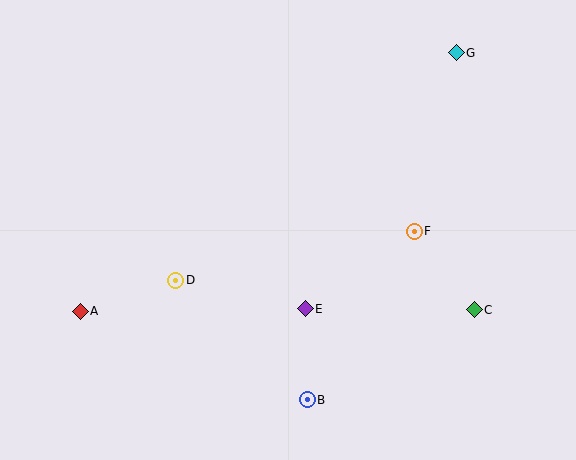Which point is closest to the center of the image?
Point E at (305, 309) is closest to the center.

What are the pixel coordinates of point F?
Point F is at (414, 231).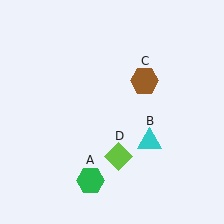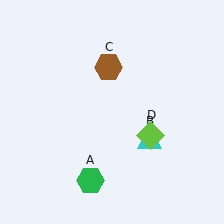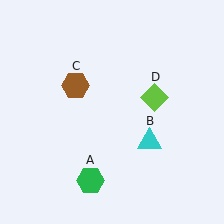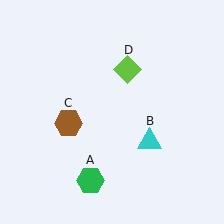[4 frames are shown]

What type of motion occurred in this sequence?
The brown hexagon (object C), lime diamond (object D) rotated counterclockwise around the center of the scene.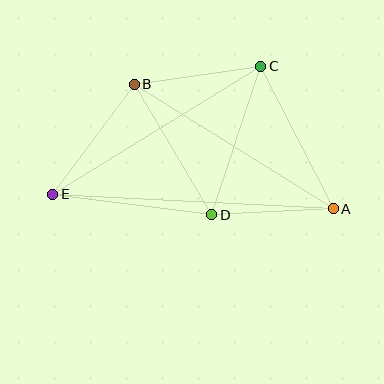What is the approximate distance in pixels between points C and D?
The distance between C and D is approximately 156 pixels.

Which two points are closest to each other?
Points A and D are closest to each other.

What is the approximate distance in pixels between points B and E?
The distance between B and E is approximately 137 pixels.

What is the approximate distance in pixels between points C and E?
The distance between C and E is approximately 244 pixels.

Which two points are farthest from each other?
Points A and E are farthest from each other.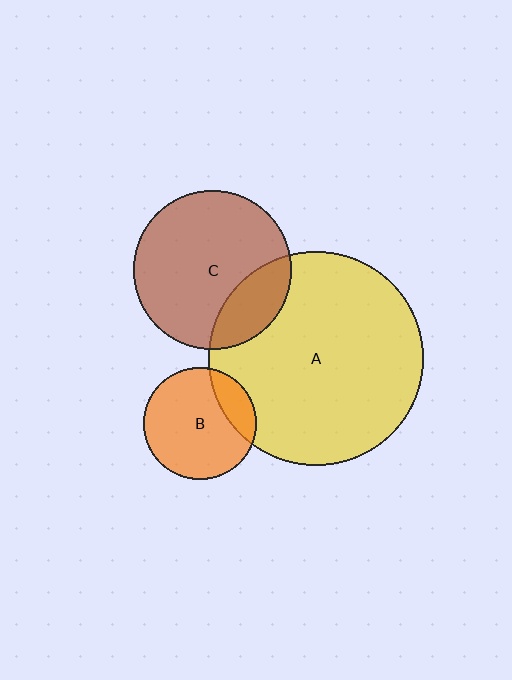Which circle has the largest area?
Circle A (yellow).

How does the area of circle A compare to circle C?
Approximately 1.8 times.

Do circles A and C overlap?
Yes.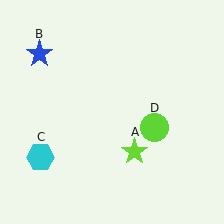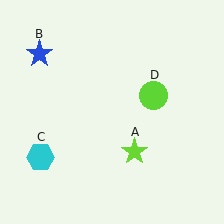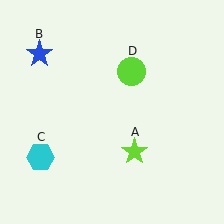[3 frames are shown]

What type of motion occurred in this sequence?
The lime circle (object D) rotated counterclockwise around the center of the scene.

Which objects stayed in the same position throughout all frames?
Lime star (object A) and blue star (object B) and cyan hexagon (object C) remained stationary.